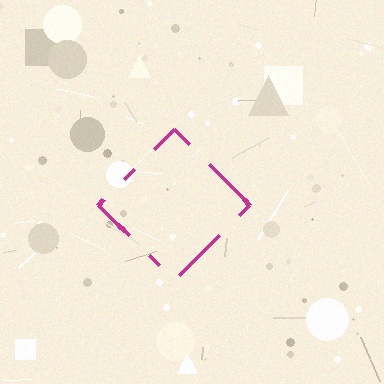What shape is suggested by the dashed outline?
The dashed outline suggests a diamond.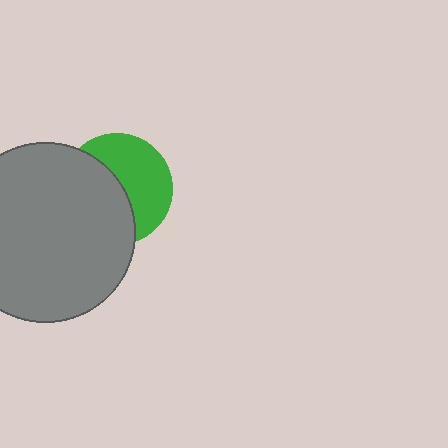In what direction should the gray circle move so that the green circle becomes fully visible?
The gray circle should move left. That is the shortest direction to clear the overlap and leave the green circle fully visible.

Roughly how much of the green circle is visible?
About half of it is visible (roughly 49%).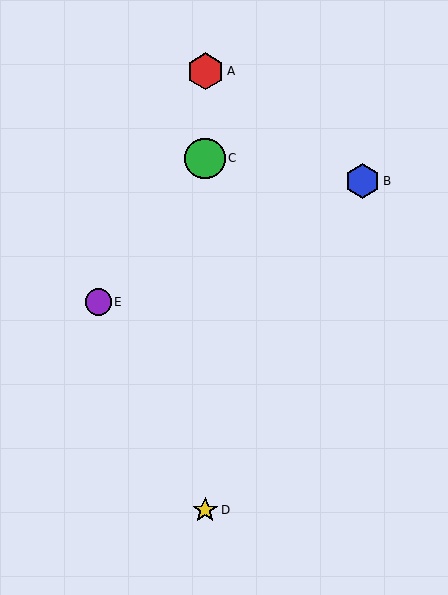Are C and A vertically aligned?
Yes, both are at x≈205.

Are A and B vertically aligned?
No, A is at x≈205 and B is at x≈363.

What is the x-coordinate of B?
Object B is at x≈363.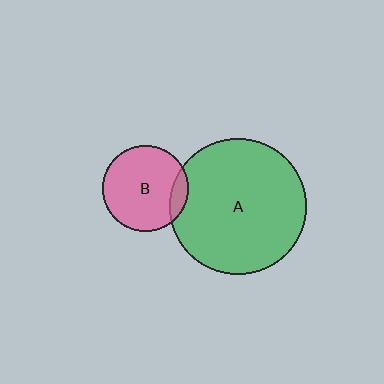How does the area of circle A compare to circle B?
Approximately 2.5 times.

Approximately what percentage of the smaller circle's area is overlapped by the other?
Approximately 10%.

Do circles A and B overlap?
Yes.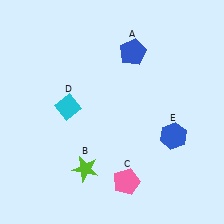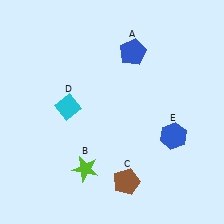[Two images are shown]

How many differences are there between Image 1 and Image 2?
There is 1 difference between the two images.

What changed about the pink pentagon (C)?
In Image 1, C is pink. In Image 2, it changed to brown.